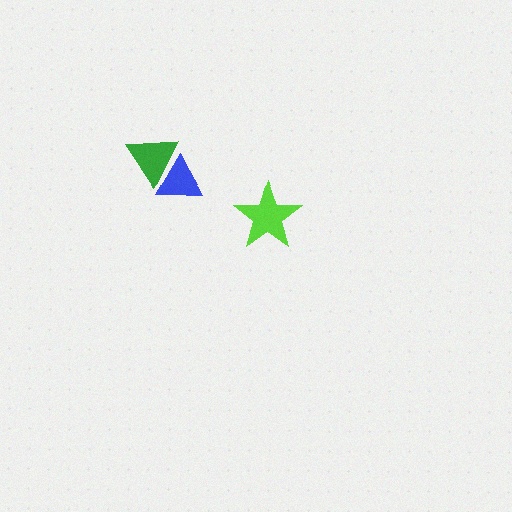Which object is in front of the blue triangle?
The green triangle is in front of the blue triangle.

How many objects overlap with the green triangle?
1 object overlaps with the green triangle.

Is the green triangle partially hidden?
No, no other shape covers it.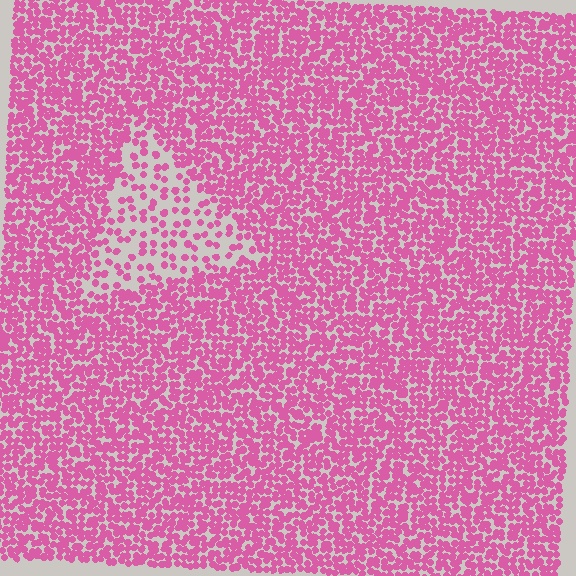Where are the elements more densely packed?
The elements are more densely packed outside the triangle boundary.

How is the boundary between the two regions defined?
The boundary is defined by a change in element density (approximately 2.6x ratio). All elements are the same color, size, and shape.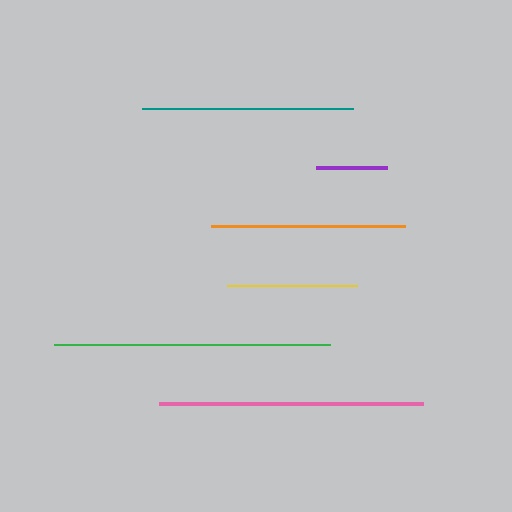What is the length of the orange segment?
The orange segment is approximately 193 pixels long.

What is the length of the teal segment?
The teal segment is approximately 210 pixels long.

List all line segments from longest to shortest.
From longest to shortest: green, pink, teal, orange, yellow, purple.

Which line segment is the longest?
The green line is the longest at approximately 276 pixels.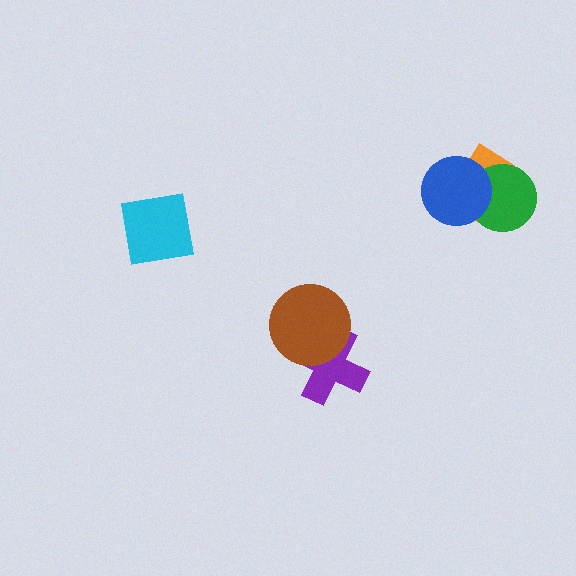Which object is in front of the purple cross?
The brown circle is in front of the purple cross.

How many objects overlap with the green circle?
2 objects overlap with the green circle.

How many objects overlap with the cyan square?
0 objects overlap with the cyan square.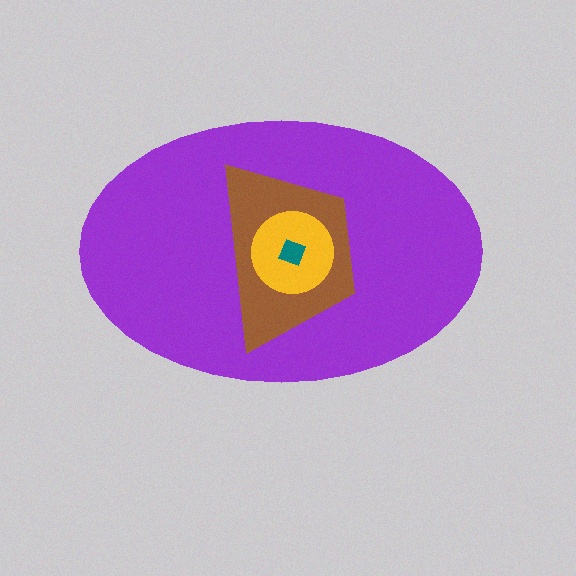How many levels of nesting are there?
4.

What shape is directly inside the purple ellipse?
The brown trapezoid.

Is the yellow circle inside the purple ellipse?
Yes.